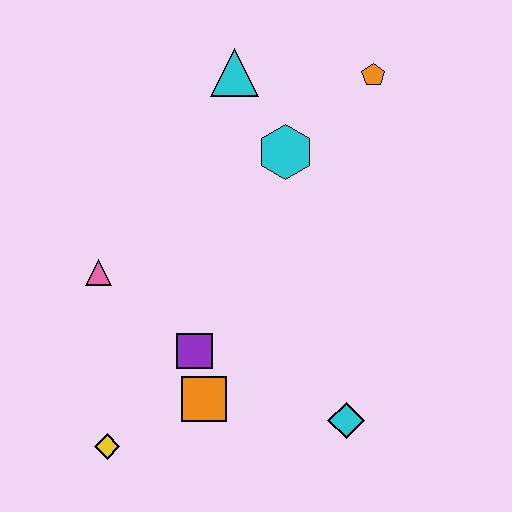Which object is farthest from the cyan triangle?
The yellow diamond is farthest from the cyan triangle.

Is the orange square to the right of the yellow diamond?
Yes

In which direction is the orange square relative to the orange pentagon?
The orange square is below the orange pentagon.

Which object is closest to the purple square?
The orange square is closest to the purple square.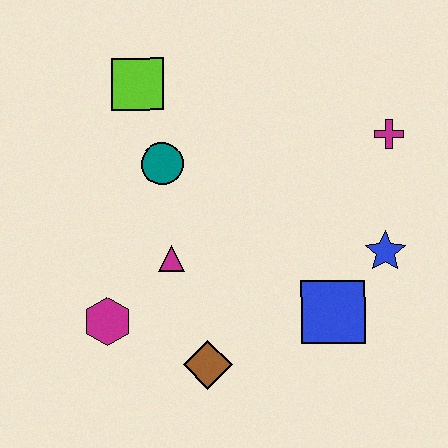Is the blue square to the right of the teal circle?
Yes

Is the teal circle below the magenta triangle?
No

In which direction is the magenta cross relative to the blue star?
The magenta cross is above the blue star.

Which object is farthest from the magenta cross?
The magenta hexagon is farthest from the magenta cross.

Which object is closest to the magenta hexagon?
The magenta triangle is closest to the magenta hexagon.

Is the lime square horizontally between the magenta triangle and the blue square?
No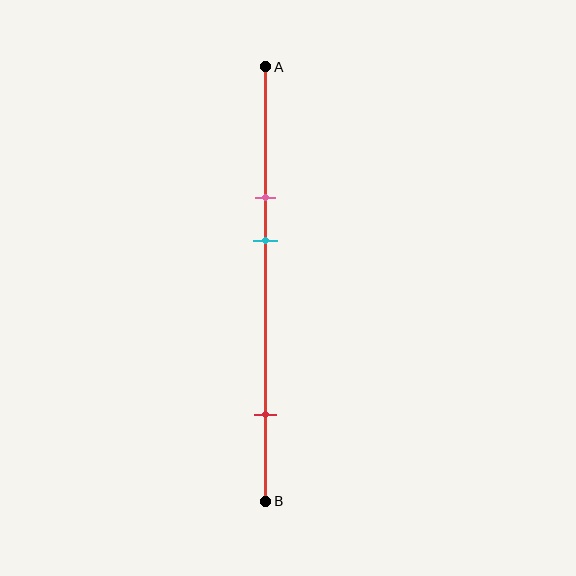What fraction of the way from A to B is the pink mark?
The pink mark is approximately 30% (0.3) of the way from A to B.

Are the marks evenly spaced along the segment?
No, the marks are not evenly spaced.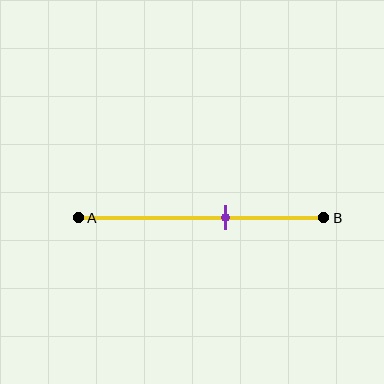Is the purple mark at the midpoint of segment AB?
No, the mark is at about 60% from A, not at the 50% midpoint.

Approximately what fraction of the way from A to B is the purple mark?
The purple mark is approximately 60% of the way from A to B.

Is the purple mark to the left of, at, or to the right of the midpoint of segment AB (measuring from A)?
The purple mark is to the right of the midpoint of segment AB.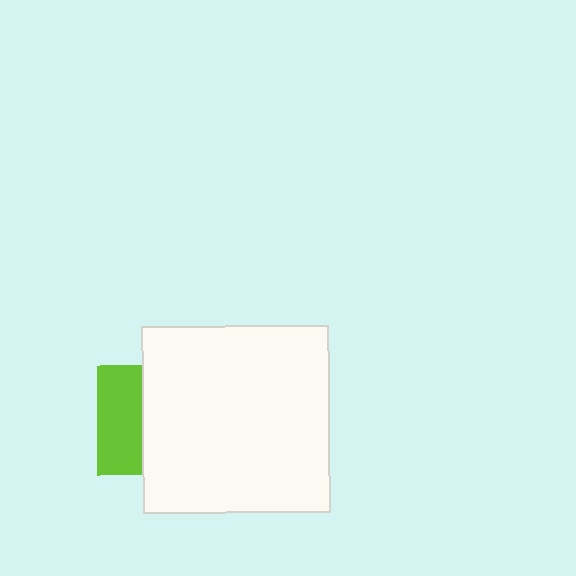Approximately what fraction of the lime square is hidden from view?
Roughly 58% of the lime square is hidden behind the white square.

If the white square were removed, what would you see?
You would see the complete lime square.